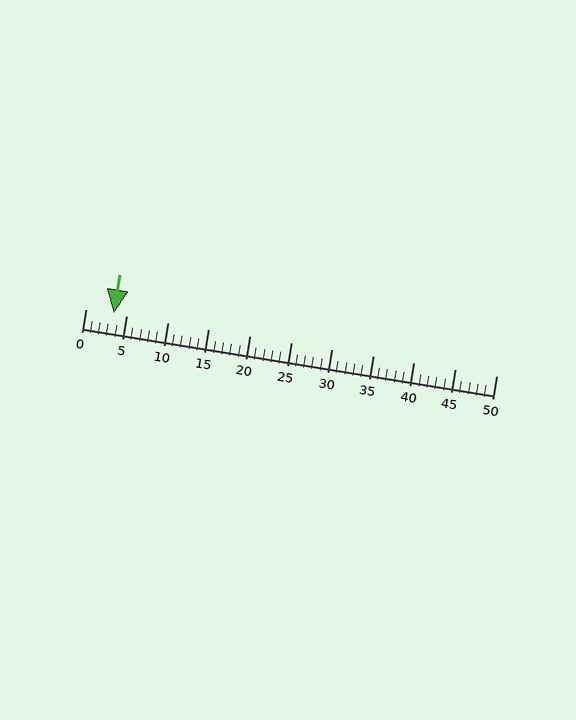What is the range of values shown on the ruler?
The ruler shows values from 0 to 50.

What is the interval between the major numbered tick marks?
The major tick marks are spaced 5 units apart.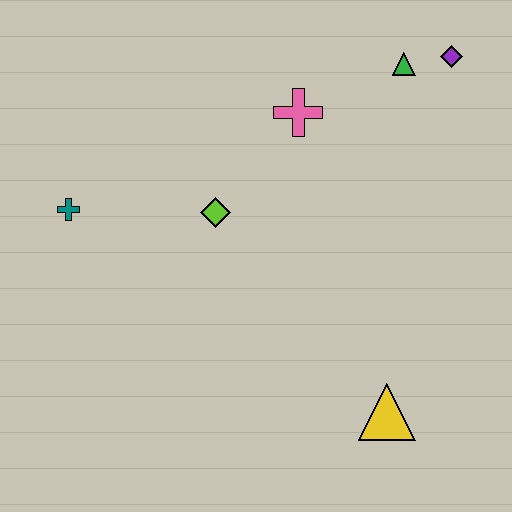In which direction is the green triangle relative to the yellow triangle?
The green triangle is above the yellow triangle.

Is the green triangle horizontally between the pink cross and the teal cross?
No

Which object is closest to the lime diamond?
The pink cross is closest to the lime diamond.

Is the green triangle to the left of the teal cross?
No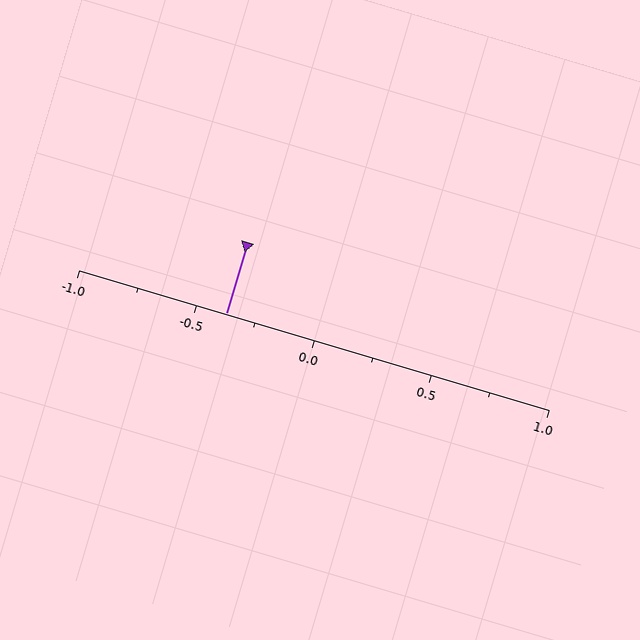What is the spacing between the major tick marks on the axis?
The major ticks are spaced 0.5 apart.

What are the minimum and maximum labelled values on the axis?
The axis runs from -1.0 to 1.0.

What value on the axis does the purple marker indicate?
The marker indicates approximately -0.38.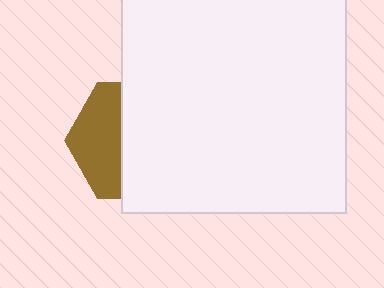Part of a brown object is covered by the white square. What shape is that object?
It is a hexagon.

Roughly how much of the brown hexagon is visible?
A small part of it is visible (roughly 40%).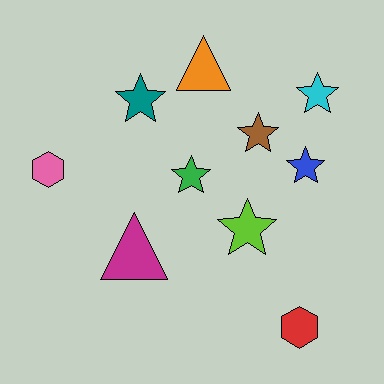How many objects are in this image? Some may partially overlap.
There are 10 objects.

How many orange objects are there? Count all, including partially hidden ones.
There is 1 orange object.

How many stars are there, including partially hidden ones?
There are 6 stars.